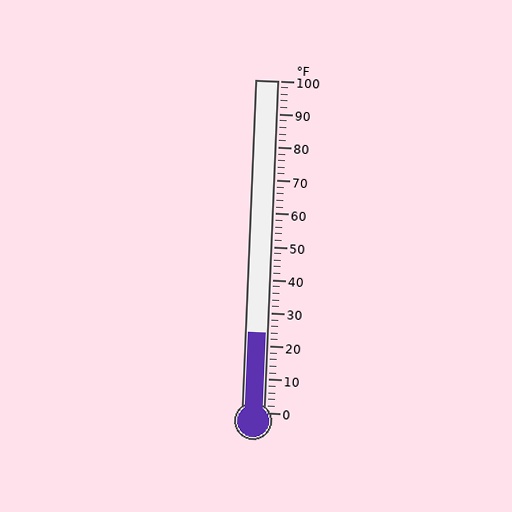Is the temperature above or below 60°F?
The temperature is below 60°F.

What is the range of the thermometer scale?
The thermometer scale ranges from 0°F to 100°F.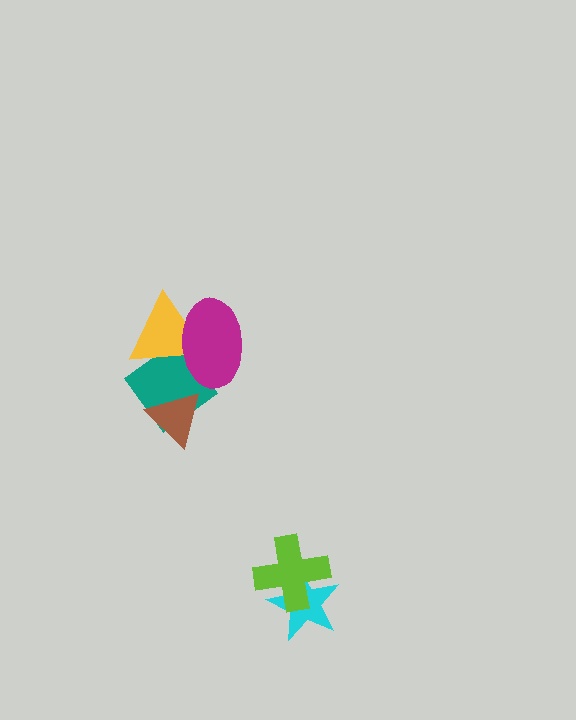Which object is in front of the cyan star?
The lime cross is in front of the cyan star.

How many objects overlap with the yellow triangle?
2 objects overlap with the yellow triangle.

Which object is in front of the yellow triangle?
The magenta ellipse is in front of the yellow triangle.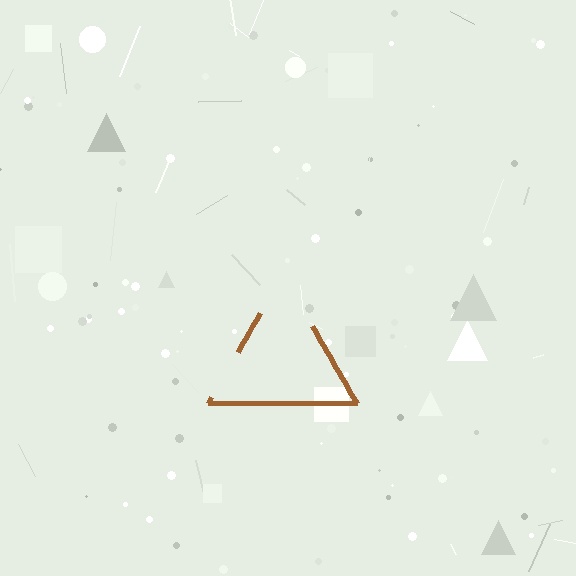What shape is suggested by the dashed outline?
The dashed outline suggests a triangle.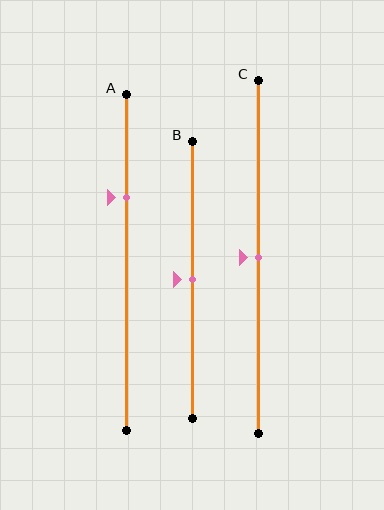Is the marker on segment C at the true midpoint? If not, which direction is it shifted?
Yes, the marker on segment C is at the true midpoint.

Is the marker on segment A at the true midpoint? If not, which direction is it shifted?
No, the marker on segment A is shifted upward by about 19% of the segment length.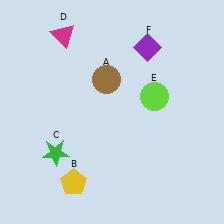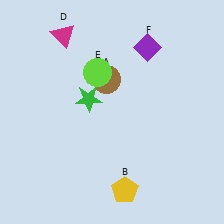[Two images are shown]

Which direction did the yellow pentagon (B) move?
The yellow pentagon (B) moved right.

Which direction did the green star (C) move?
The green star (C) moved up.